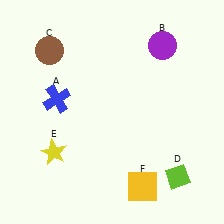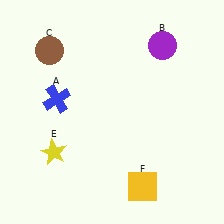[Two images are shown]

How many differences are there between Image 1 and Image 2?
There is 1 difference between the two images.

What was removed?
The lime diamond (D) was removed in Image 2.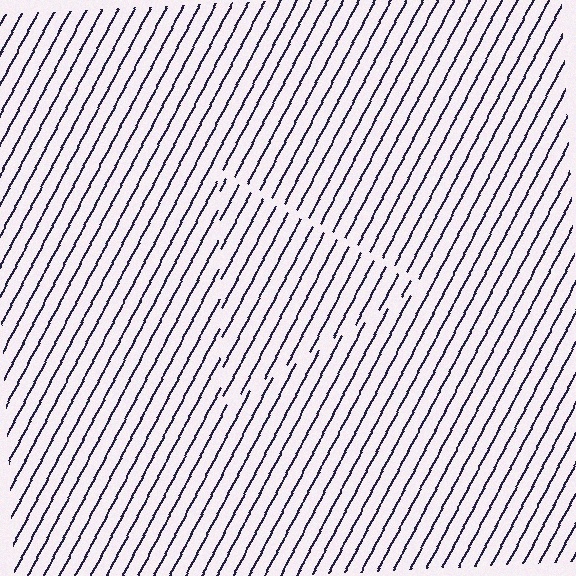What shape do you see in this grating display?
An illusory triangle. The interior of the shape contains the same grating, shifted by half a period — the contour is defined by the phase discontinuity where line-ends from the inner and outer gratings abut.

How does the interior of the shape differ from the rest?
The interior of the shape contains the same grating, shifted by half a period — the contour is defined by the phase discontinuity where line-ends from the inner and outer gratings abut.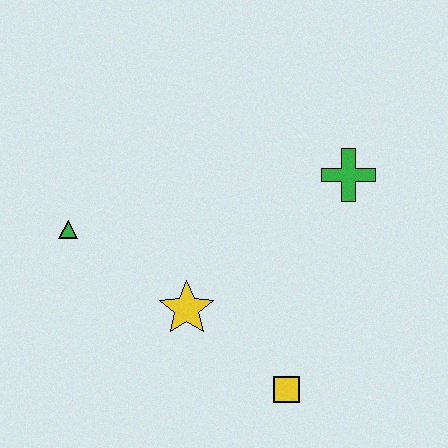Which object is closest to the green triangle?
The yellow star is closest to the green triangle.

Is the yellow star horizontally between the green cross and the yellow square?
No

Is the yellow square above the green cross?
No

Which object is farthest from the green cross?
The green triangle is farthest from the green cross.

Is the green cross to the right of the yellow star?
Yes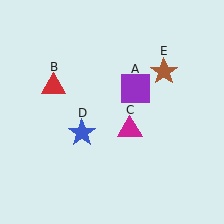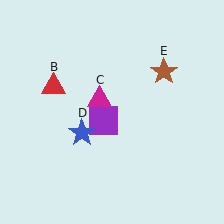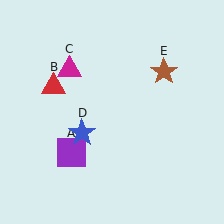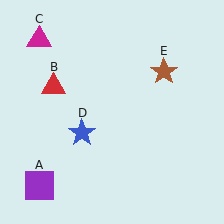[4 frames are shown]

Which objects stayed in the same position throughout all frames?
Red triangle (object B) and blue star (object D) and brown star (object E) remained stationary.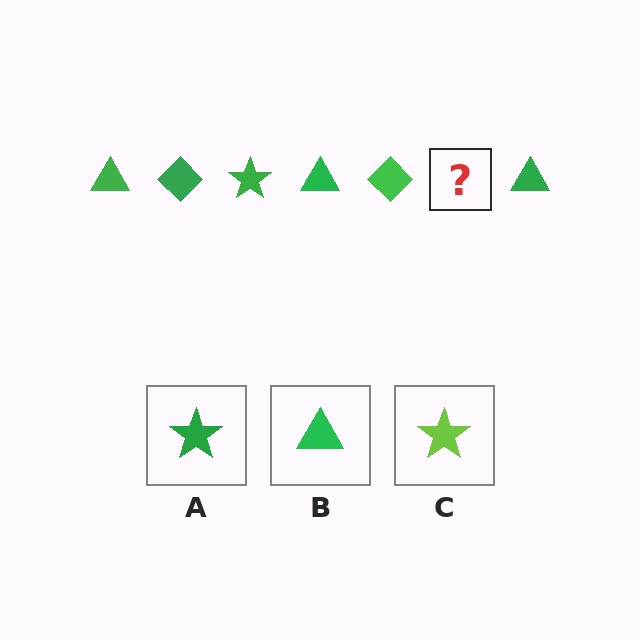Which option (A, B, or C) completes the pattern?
A.